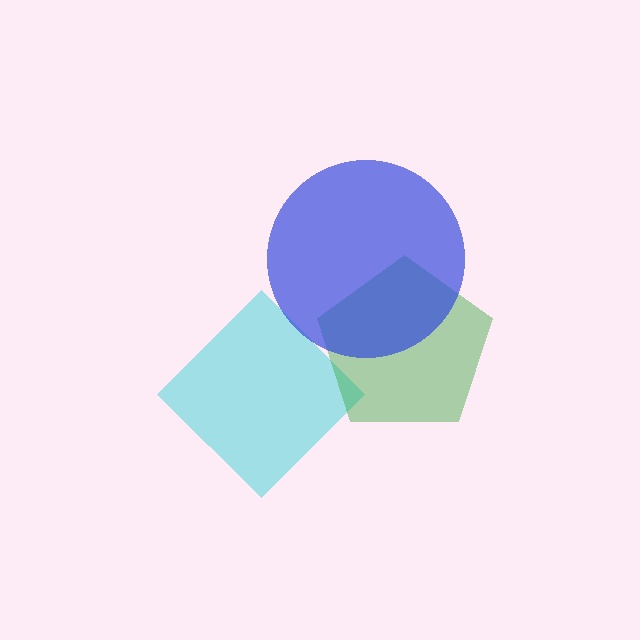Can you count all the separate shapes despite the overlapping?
Yes, there are 3 separate shapes.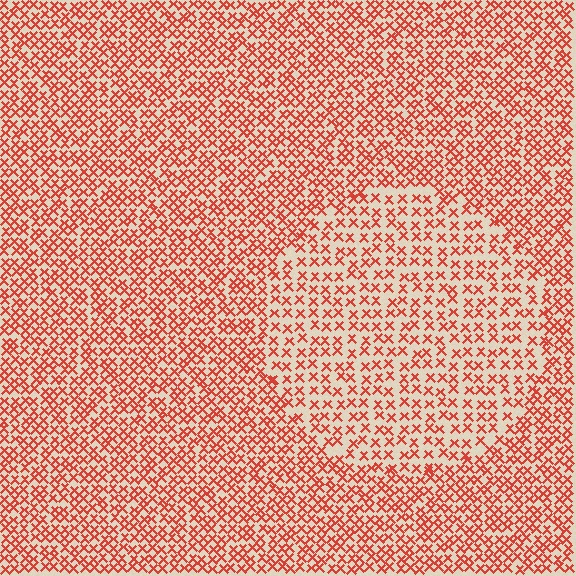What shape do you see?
I see a circle.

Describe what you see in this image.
The image contains small red elements arranged at two different densities. A circle-shaped region is visible where the elements are less densely packed than the surrounding area.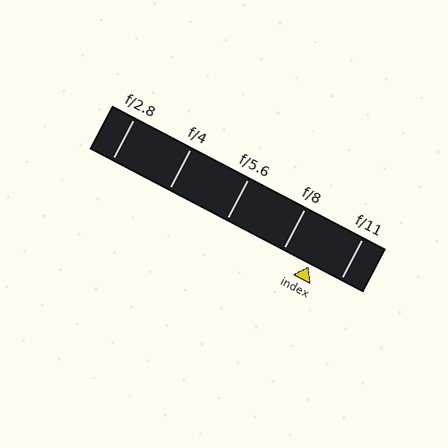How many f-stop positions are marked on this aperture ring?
There are 5 f-stop positions marked.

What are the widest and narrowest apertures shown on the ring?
The widest aperture shown is f/2.8 and the narrowest is f/11.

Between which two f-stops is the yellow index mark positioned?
The index mark is between f/8 and f/11.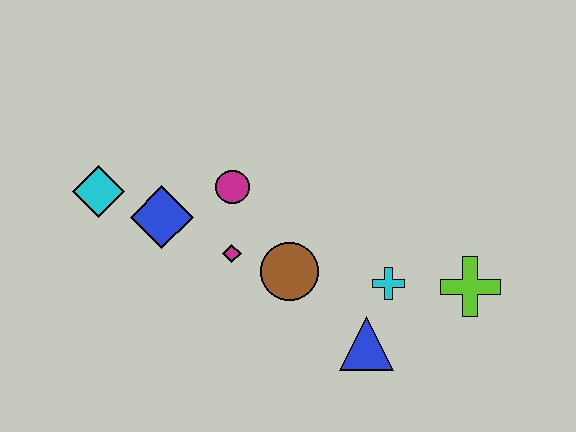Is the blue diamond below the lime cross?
No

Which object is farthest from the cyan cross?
The cyan diamond is farthest from the cyan cross.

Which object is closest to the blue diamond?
The cyan diamond is closest to the blue diamond.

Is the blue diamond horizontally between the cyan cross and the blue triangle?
No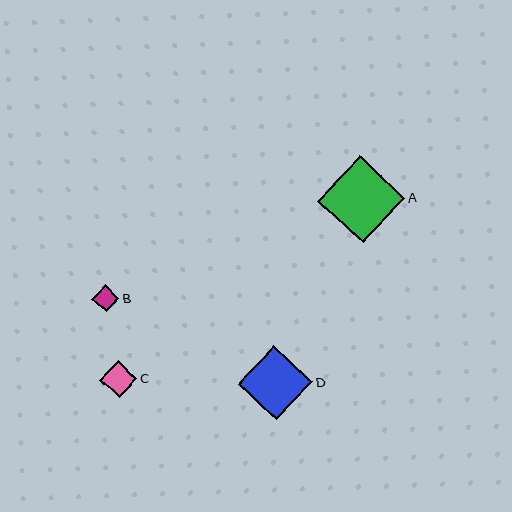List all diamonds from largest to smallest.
From largest to smallest: A, D, C, B.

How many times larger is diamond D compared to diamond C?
Diamond D is approximately 2.0 times the size of diamond C.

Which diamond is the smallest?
Diamond B is the smallest with a size of approximately 27 pixels.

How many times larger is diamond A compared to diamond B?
Diamond A is approximately 3.2 times the size of diamond B.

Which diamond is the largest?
Diamond A is the largest with a size of approximately 87 pixels.